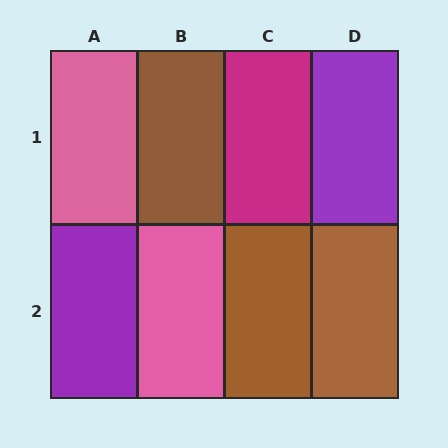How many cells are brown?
3 cells are brown.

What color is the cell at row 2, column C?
Brown.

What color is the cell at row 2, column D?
Brown.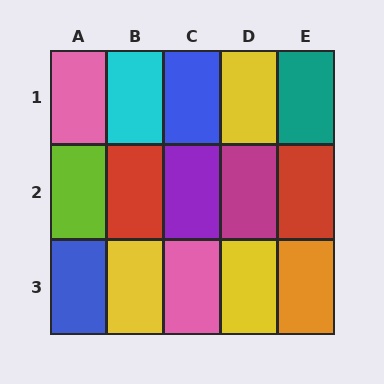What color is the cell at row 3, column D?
Yellow.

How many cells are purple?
1 cell is purple.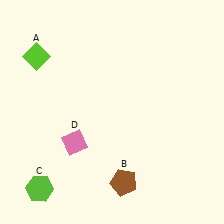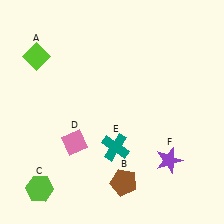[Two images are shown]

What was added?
A teal cross (E), a purple star (F) were added in Image 2.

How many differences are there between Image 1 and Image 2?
There are 2 differences between the two images.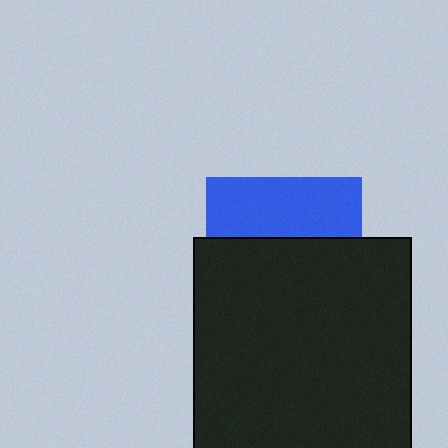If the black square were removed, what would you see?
You would see the complete blue square.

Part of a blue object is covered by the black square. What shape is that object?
It is a square.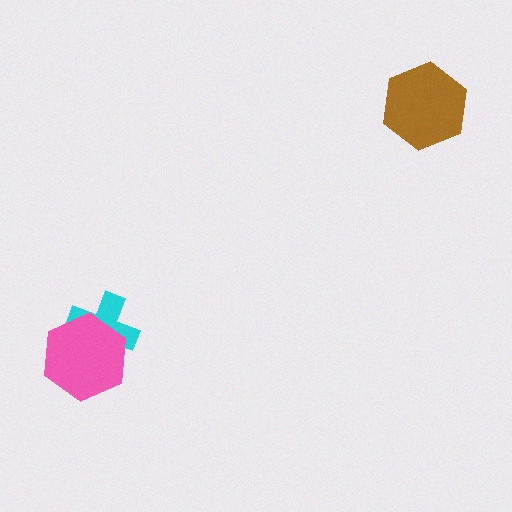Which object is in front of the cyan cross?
The pink hexagon is in front of the cyan cross.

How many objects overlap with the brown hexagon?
0 objects overlap with the brown hexagon.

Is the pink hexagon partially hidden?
No, no other shape covers it.